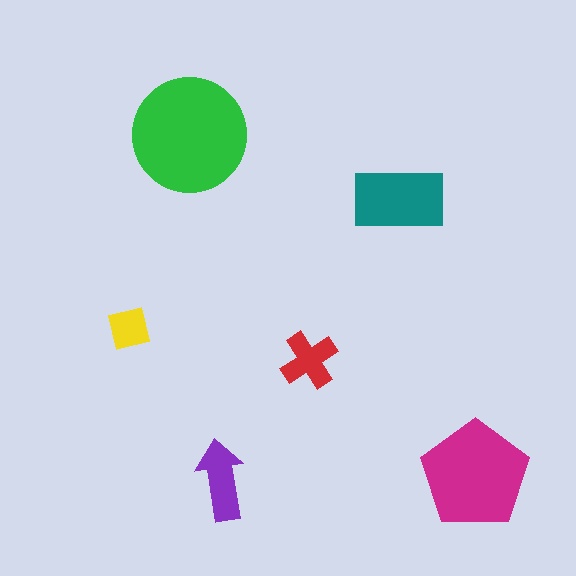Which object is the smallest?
The yellow square.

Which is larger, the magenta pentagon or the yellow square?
The magenta pentagon.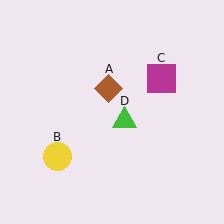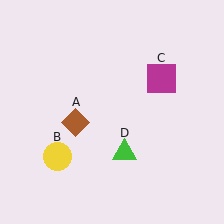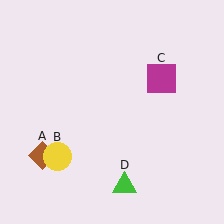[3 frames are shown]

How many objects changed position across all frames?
2 objects changed position: brown diamond (object A), green triangle (object D).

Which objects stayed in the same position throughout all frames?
Yellow circle (object B) and magenta square (object C) remained stationary.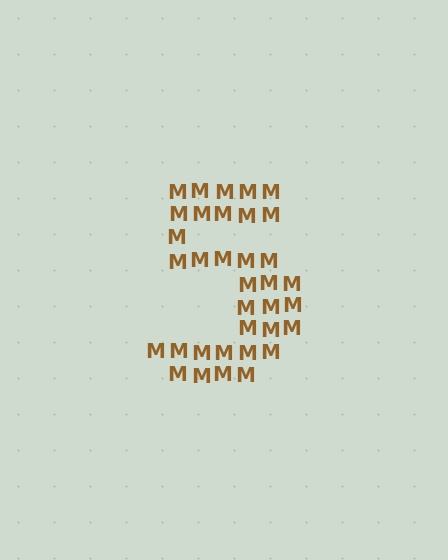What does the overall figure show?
The overall figure shows the digit 5.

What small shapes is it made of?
It is made of small letter M's.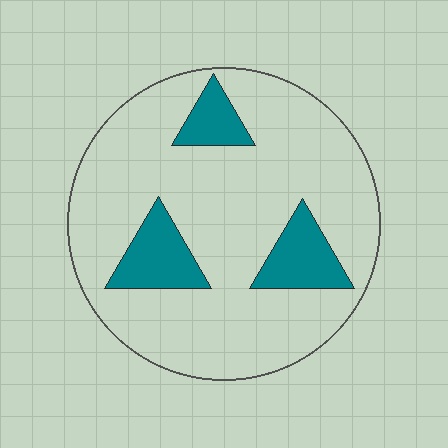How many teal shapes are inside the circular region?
3.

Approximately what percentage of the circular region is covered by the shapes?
Approximately 15%.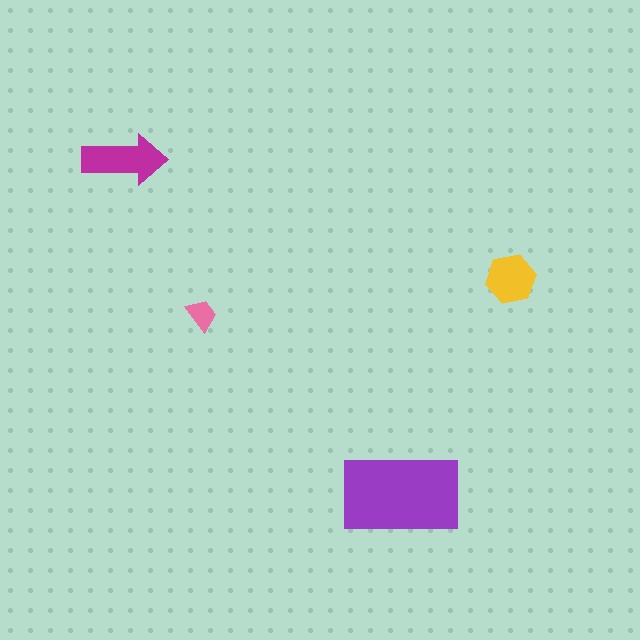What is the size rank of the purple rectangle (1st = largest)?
1st.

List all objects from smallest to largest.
The pink trapezoid, the yellow hexagon, the magenta arrow, the purple rectangle.